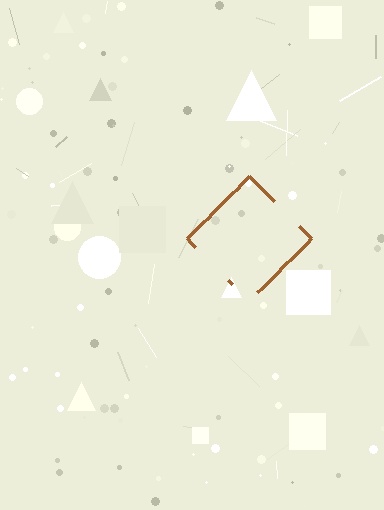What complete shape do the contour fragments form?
The contour fragments form a diamond.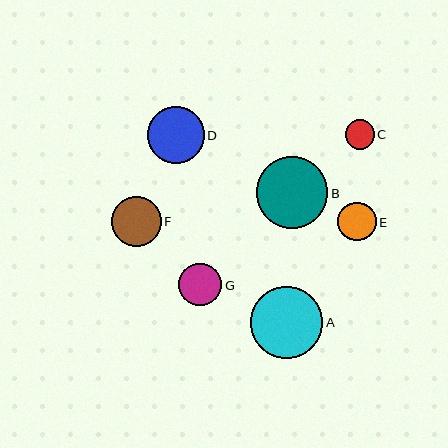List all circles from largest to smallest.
From largest to smallest: A, B, D, F, G, E, C.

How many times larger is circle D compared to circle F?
Circle D is approximately 1.1 times the size of circle F.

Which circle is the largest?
Circle A is the largest with a size of approximately 72 pixels.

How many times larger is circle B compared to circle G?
Circle B is approximately 1.7 times the size of circle G.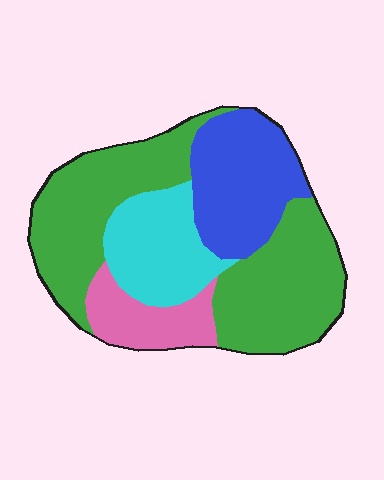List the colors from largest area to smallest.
From largest to smallest: green, blue, cyan, pink.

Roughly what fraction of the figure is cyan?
Cyan takes up about one sixth (1/6) of the figure.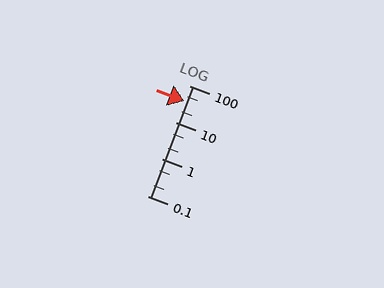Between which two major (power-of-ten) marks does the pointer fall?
The pointer is between 10 and 100.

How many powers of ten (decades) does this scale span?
The scale spans 3 decades, from 0.1 to 100.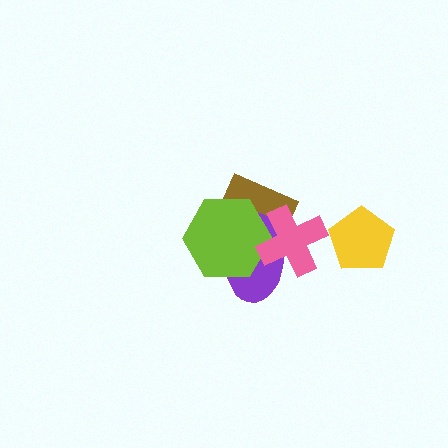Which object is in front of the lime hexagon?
The pink cross is in front of the lime hexagon.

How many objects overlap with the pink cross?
3 objects overlap with the pink cross.